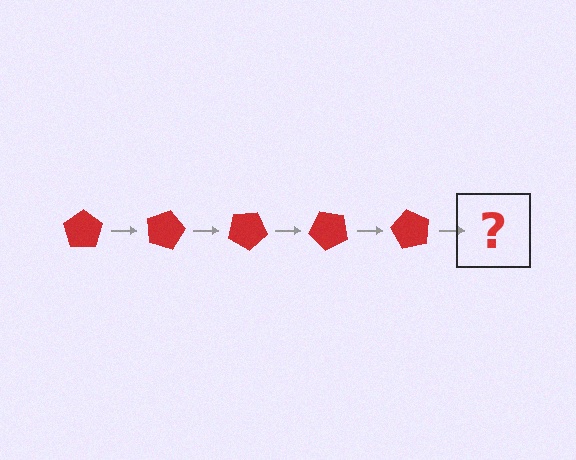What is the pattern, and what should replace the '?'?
The pattern is that the pentagon rotates 15 degrees each step. The '?' should be a red pentagon rotated 75 degrees.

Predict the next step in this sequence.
The next step is a red pentagon rotated 75 degrees.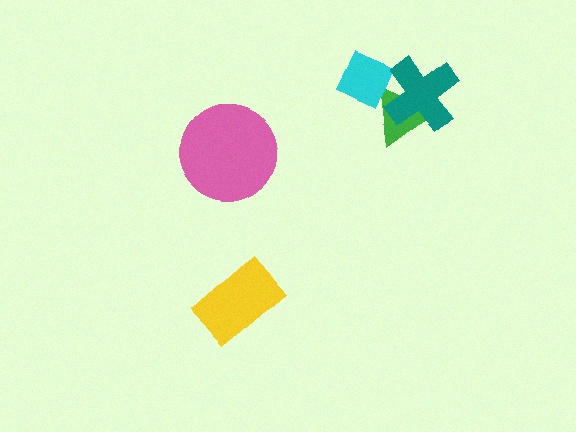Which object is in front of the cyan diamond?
The teal cross is in front of the cyan diamond.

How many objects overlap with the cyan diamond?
2 objects overlap with the cyan diamond.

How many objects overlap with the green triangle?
2 objects overlap with the green triangle.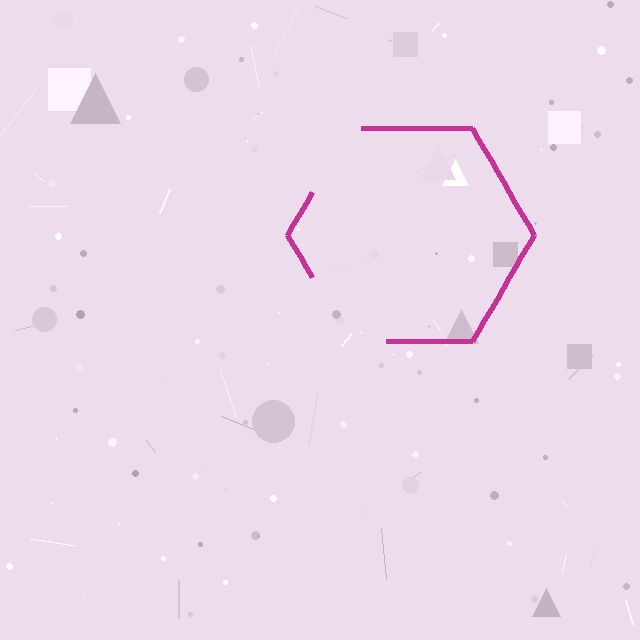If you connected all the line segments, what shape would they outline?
They would outline a hexagon.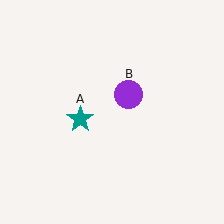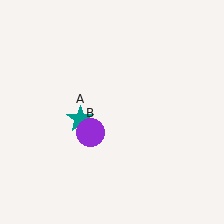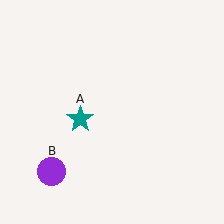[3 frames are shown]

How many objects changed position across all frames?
1 object changed position: purple circle (object B).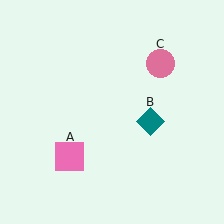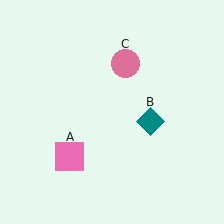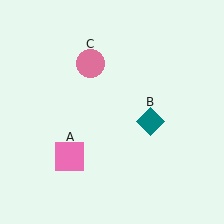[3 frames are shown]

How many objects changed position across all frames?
1 object changed position: pink circle (object C).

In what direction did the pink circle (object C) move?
The pink circle (object C) moved left.